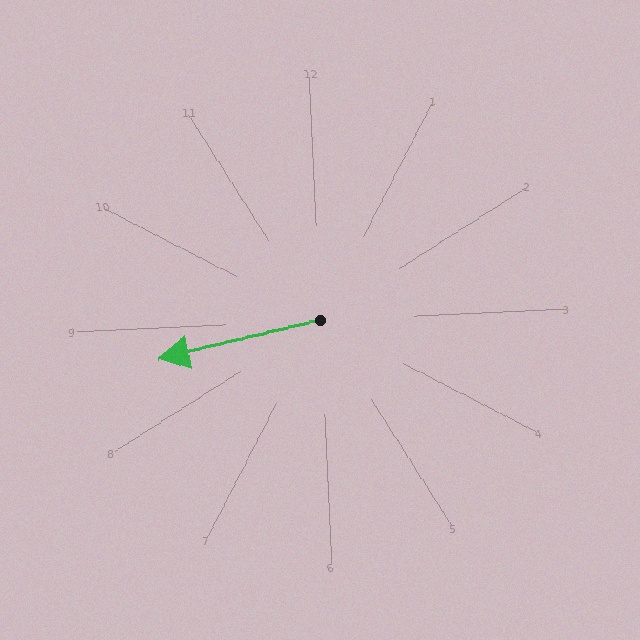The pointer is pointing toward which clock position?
Roughly 9 o'clock.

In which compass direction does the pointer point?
West.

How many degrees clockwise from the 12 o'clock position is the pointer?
Approximately 259 degrees.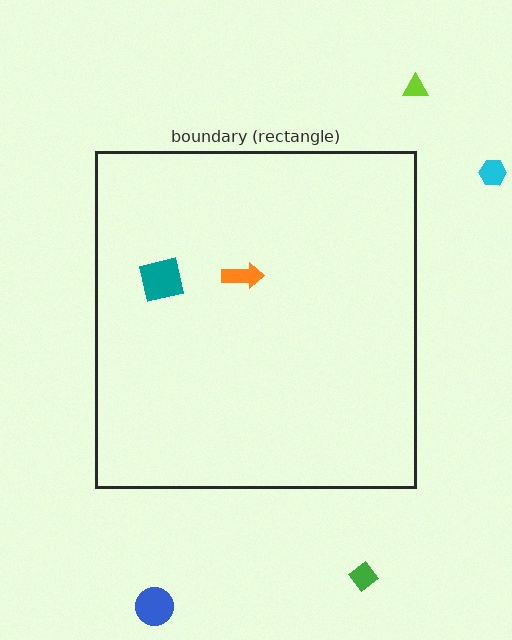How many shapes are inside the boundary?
2 inside, 4 outside.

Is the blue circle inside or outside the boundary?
Outside.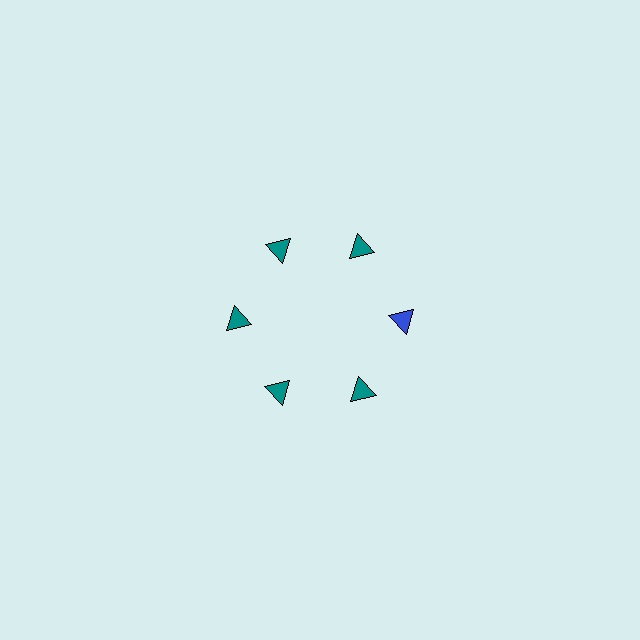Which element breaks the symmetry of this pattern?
The blue triangle at roughly the 3 o'clock position breaks the symmetry. All other shapes are teal triangles.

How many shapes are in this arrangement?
There are 6 shapes arranged in a ring pattern.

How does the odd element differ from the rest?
It has a different color: blue instead of teal.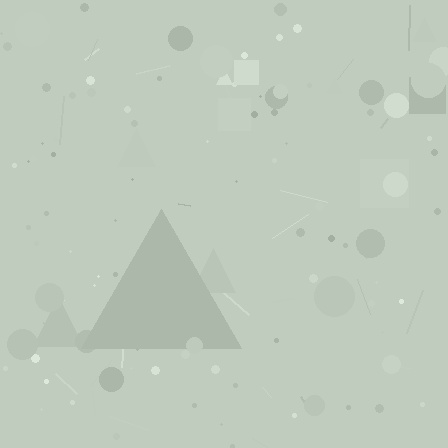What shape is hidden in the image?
A triangle is hidden in the image.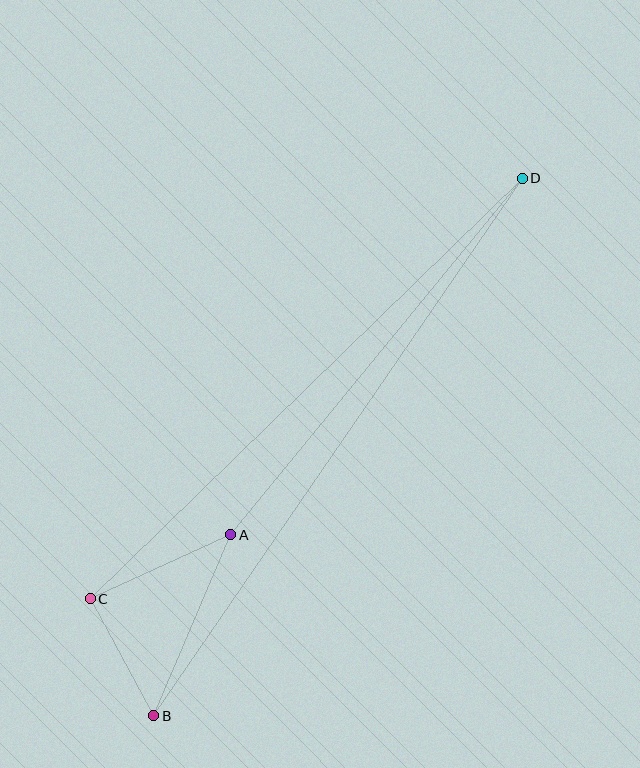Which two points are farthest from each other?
Points B and D are farthest from each other.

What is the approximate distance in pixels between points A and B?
The distance between A and B is approximately 197 pixels.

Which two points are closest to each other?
Points B and C are closest to each other.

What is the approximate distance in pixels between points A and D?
The distance between A and D is approximately 460 pixels.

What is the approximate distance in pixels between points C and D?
The distance between C and D is approximately 603 pixels.